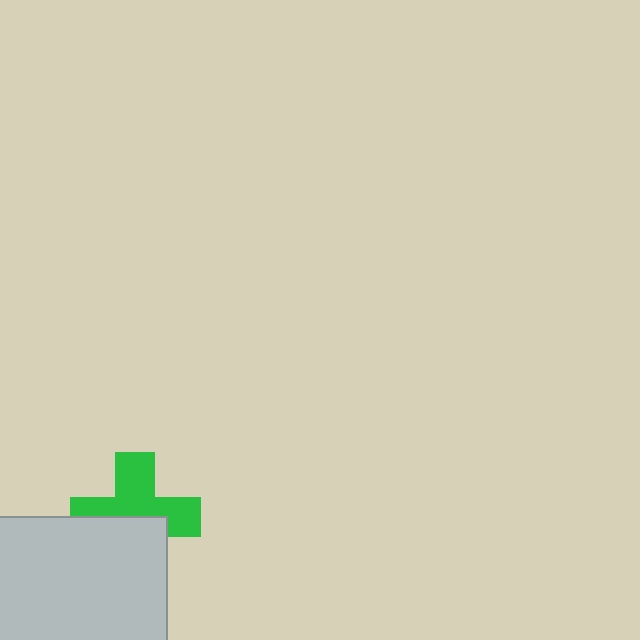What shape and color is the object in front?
The object in front is a light gray rectangle.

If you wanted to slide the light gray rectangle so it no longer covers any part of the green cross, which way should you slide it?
Slide it down — that is the most direct way to separate the two shapes.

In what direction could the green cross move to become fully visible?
The green cross could move up. That would shift it out from behind the light gray rectangle entirely.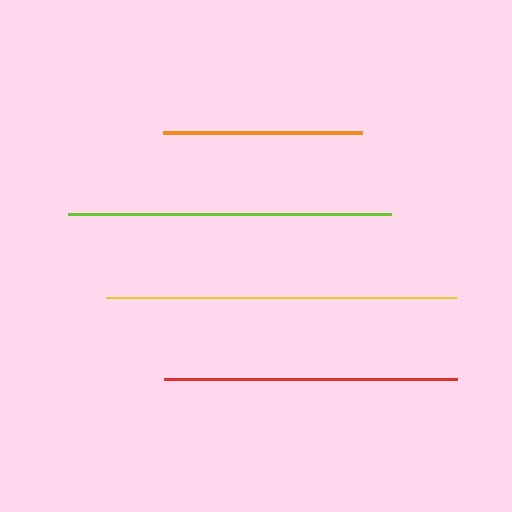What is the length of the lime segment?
The lime segment is approximately 324 pixels long.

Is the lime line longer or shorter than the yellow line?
The yellow line is longer than the lime line.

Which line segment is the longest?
The yellow line is the longest at approximately 350 pixels.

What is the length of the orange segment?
The orange segment is approximately 199 pixels long.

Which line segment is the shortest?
The orange line is the shortest at approximately 199 pixels.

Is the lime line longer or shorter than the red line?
The lime line is longer than the red line.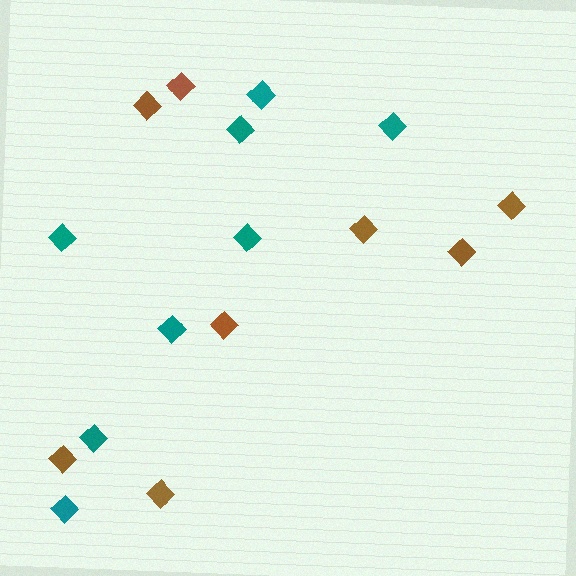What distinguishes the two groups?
There are 2 groups: one group of teal diamonds (8) and one group of brown diamonds (8).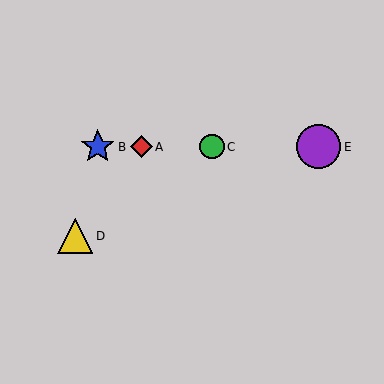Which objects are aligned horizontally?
Objects A, B, C, E are aligned horizontally.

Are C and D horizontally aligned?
No, C is at y≈147 and D is at y≈236.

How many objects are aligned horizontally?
4 objects (A, B, C, E) are aligned horizontally.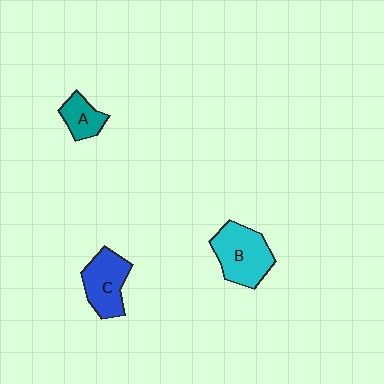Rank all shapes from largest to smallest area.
From largest to smallest: B (cyan), C (blue), A (teal).